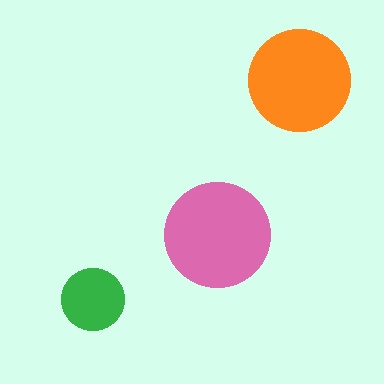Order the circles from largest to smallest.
the pink one, the orange one, the green one.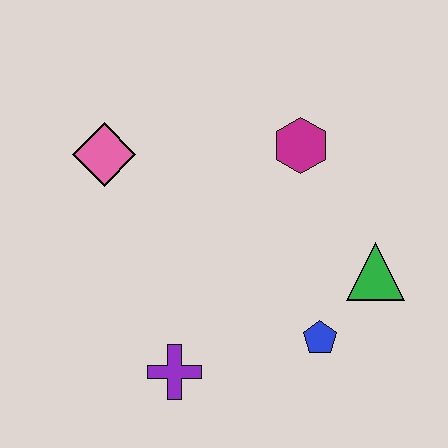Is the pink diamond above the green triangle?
Yes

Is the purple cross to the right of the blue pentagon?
No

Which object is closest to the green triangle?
The blue pentagon is closest to the green triangle.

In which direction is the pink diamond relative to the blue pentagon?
The pink diamond is to the left of the blue pentagon.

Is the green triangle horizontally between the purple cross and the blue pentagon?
No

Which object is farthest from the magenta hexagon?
The purple cross is farthest from the magenta hexagon.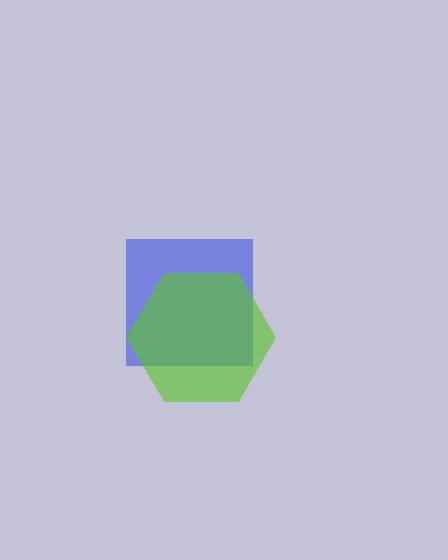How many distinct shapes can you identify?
There are 2 distinct shapes: a blue square, a lime hexagon.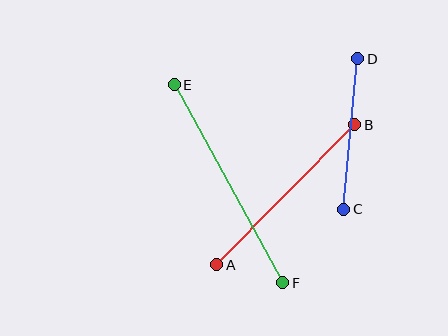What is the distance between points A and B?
The distance is approximately 196 pixels.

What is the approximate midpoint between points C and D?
The midpoint is at approximately (351, 134) pixels.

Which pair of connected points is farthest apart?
Points E and F are farthest apart.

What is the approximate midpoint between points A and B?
The midpoint is at approximately (286, 195) pixels.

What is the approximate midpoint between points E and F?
The midpoint is at approximately (229, 184) pixels.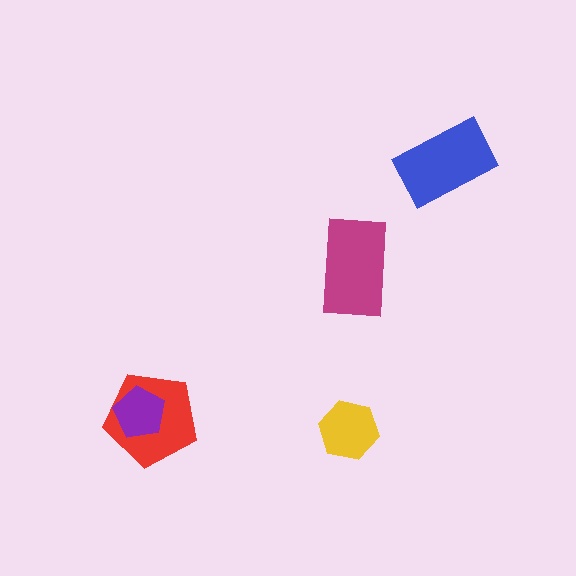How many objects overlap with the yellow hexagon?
0 objects overlap with the yellow hexagon.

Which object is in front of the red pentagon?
The purple pentagon is in front of the red pentagon.